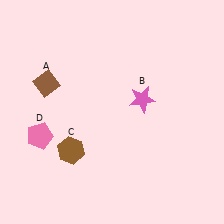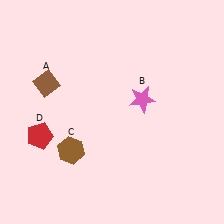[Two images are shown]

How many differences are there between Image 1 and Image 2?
There is 1 difference between the two images.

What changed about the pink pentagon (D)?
In Image 1, D is pink. In Image 2, it changed to red.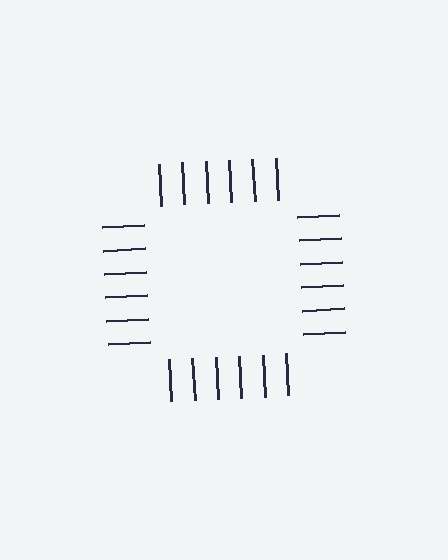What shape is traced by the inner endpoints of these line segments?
An illusory square — the line segments terminate on its edges but no continuous stroke is drawn.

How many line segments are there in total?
24 — 6 along each of the 4 edges.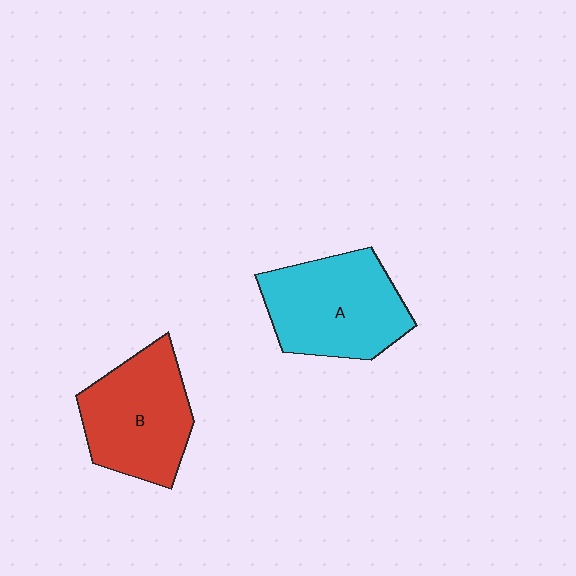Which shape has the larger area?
Shape A (cyan).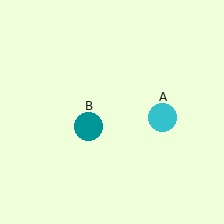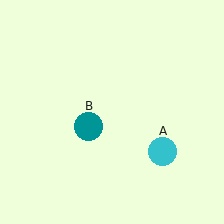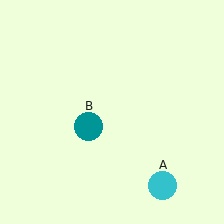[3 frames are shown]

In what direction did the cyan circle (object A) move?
The cyan circle (object A) moved down.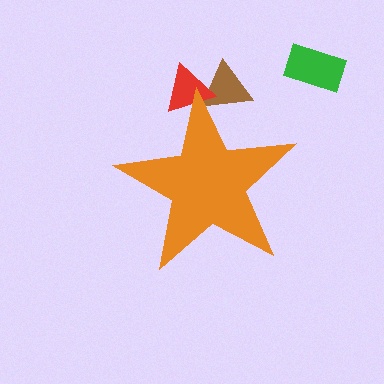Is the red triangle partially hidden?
Yes, the red triangle is partially hidden behind the orange star.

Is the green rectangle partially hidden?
No, the green rectangle is fully visible.